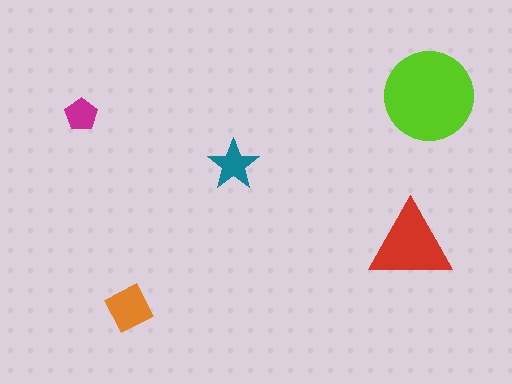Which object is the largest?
The lime circle.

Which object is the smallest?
The magenta pentagon.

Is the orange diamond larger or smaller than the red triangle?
Smaller.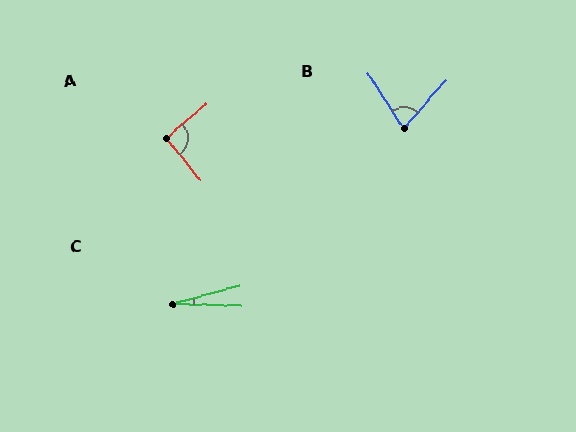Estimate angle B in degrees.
Approximately 74 degrees.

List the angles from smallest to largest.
C (17°), B (74°), A (91°).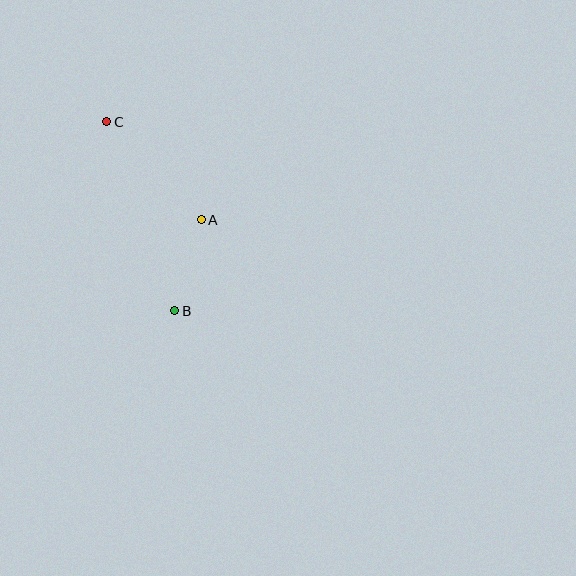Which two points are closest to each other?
Points A and B are closest to each other.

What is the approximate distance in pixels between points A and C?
The distance between A and C is approximately 136 pixels.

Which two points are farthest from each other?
Points B and C are farthest from each other.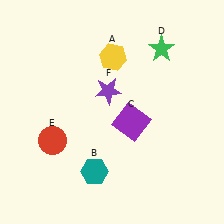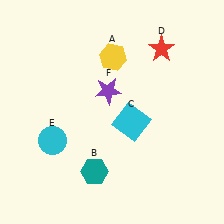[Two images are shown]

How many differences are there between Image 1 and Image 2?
There are 3 differences between the two images.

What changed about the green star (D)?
In Image 1, D is green. In Image 2, it changed to red.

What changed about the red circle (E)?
In Image 1, E is red. In Image 2, it changed to cyan.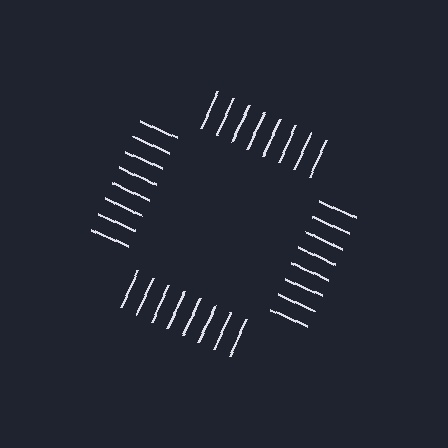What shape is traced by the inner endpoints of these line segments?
An illusory square — the line segments terminate on its edges but no continuous stroke is drawn.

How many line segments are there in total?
32 — 8 along each of the 4 edges.